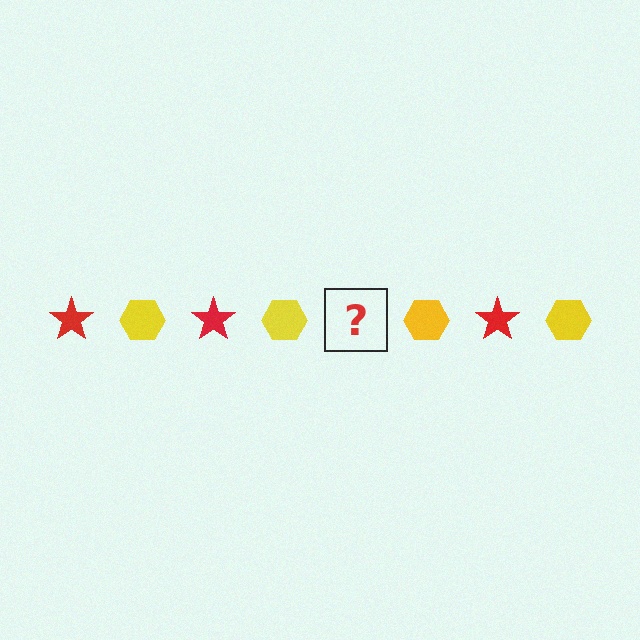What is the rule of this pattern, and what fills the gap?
The rule is that the pattern alternates between red star and yellow hexagon. The gap should be filled with a red star.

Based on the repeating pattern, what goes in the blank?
The blank should be a red star.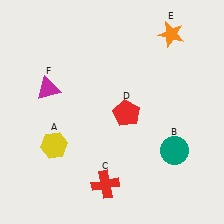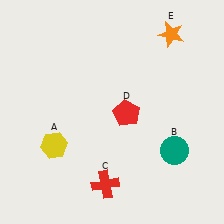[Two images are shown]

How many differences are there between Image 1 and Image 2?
There is 1 difference between the two images.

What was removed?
The magenta triangle (F) was removed in Image 2.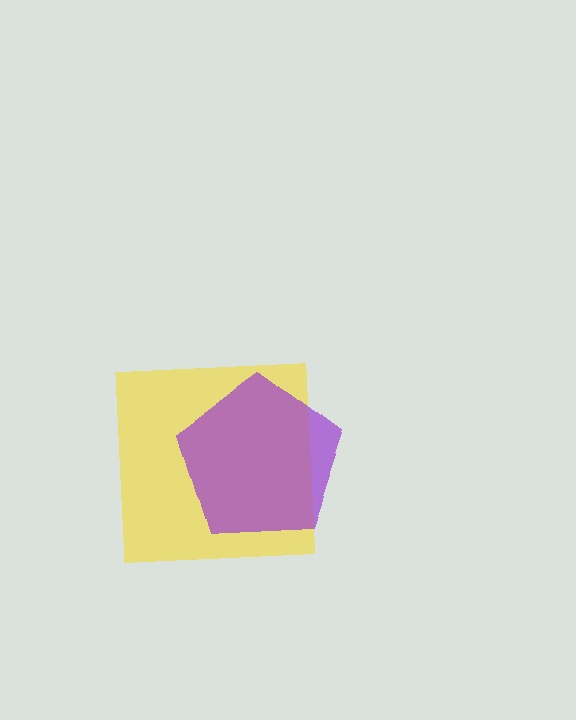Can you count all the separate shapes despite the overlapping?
Yes, there are 2 separate shapes.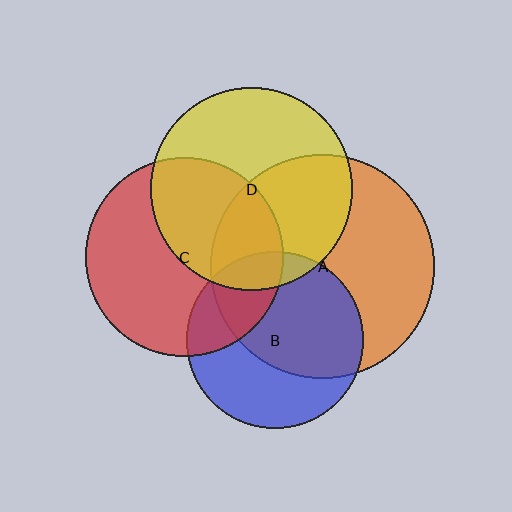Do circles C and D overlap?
Yes.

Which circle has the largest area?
Circle A (orange).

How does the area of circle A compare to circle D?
Approximately 1.2 times.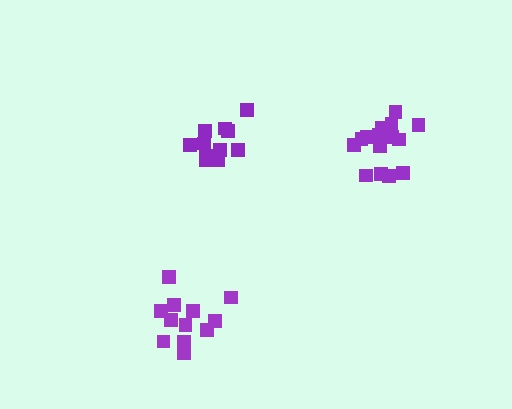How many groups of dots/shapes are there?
There are 3 groups.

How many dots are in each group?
Group 1: 13 dots, Group 2: 17 dots, Group 3: 12 dots (42 total).